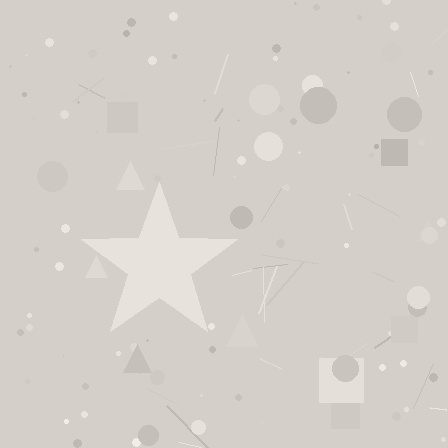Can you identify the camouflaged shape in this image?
The camouflaged shape is a star.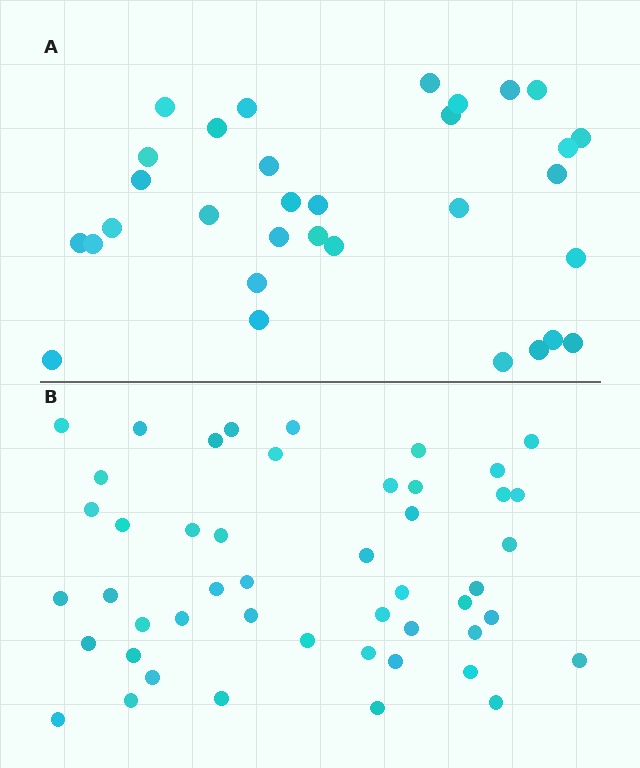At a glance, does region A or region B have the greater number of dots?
Region B (the bottom region) has more dots.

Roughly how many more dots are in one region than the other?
Region B has approximately 15 more dots than region A.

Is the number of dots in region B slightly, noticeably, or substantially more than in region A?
Region B has substantially more. The ratio is roughly 1.5 to 1.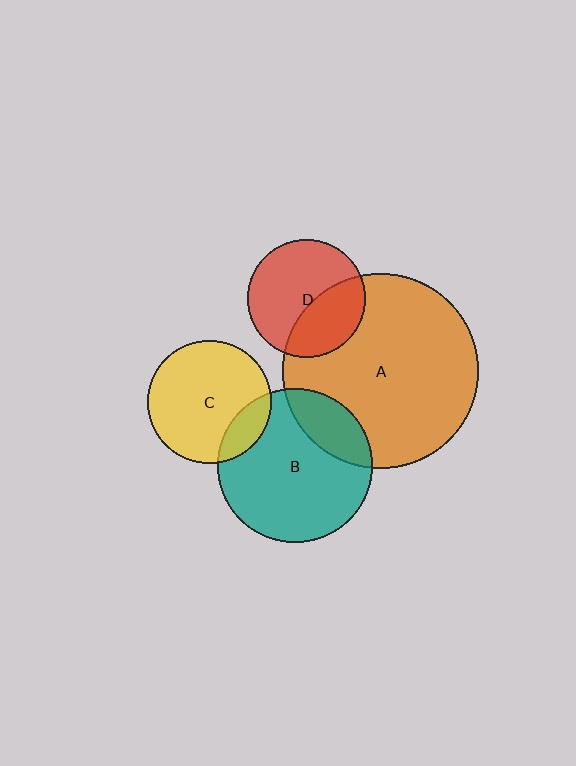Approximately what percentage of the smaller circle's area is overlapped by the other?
Approximately 20%.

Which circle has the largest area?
Circle A (orange).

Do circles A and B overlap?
Yes.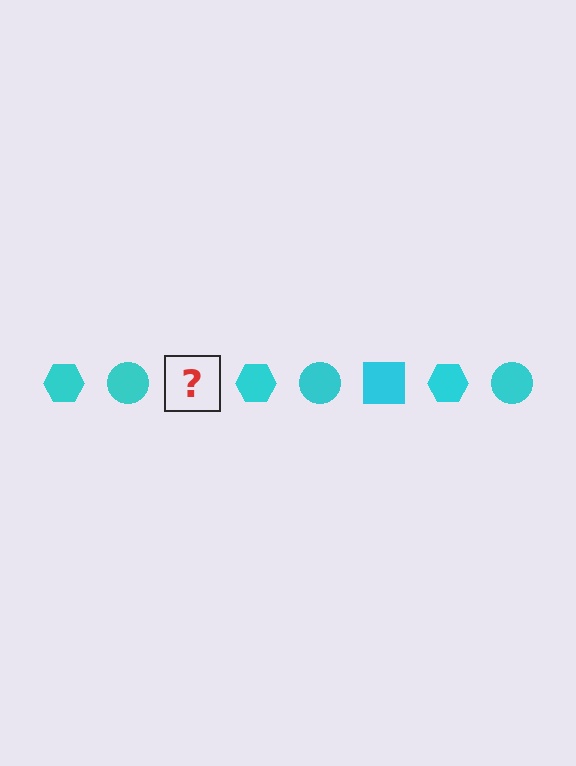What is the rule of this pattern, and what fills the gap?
The rule is that the pattern cycles through hexagon, circle, square shapes in cyan. The gap should be filled with a cyan square.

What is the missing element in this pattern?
The missing element is a cyan square.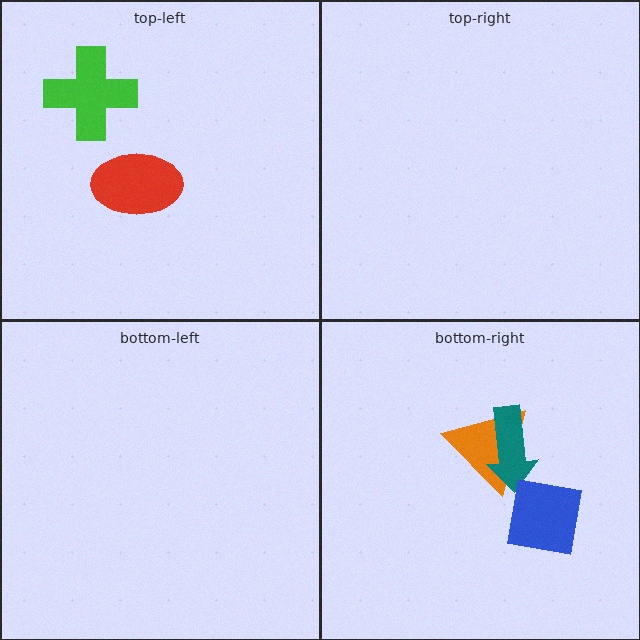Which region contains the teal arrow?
The bottom-right region.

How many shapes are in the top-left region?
2.